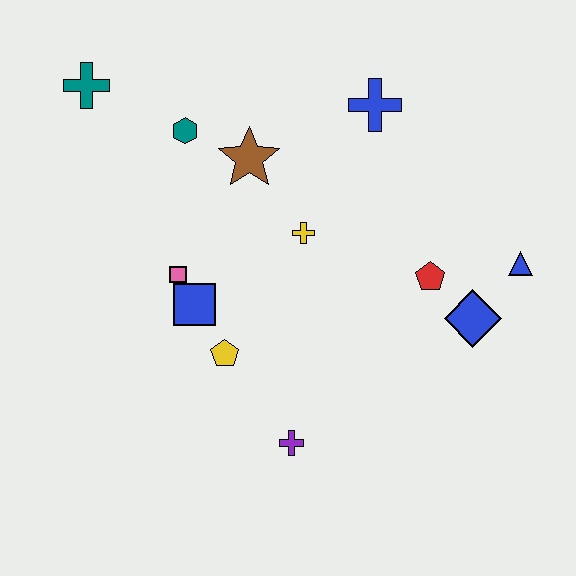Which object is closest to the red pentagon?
The blue diamond is closest to the red pentagon.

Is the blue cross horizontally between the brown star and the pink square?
No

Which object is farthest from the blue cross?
The purple cross is farthest from the blue cross.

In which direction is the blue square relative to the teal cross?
The blue square is below the teal cross.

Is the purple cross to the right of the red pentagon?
No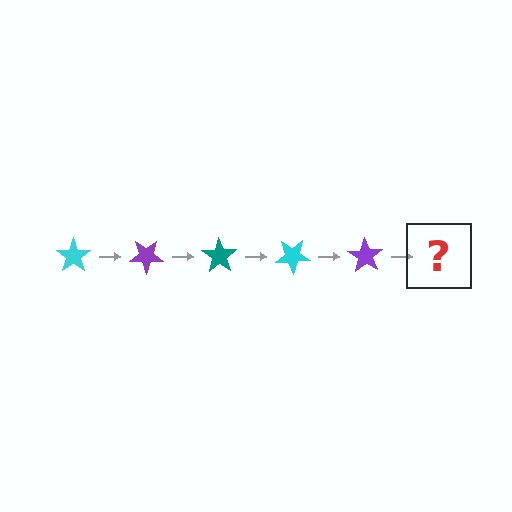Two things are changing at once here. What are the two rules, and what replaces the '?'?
The two rules are that it rotates 35 degrees each step and the color cycles through cyan, purple, and teal. The '?' should be a teal star, rotated 175 degrees from the start.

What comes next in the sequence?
The next element should be a teal star, rotated 175 degrees from the start.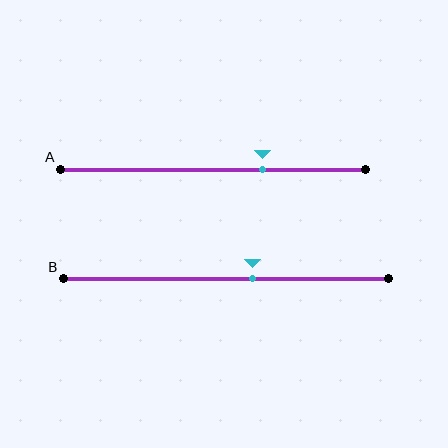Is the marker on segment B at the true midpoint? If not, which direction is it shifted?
No, the marker on segment B is shifted to the right by about 8% of the segment length.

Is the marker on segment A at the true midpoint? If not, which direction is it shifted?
No, the marker on segment A is shifted to the right by about 16% of the segment length.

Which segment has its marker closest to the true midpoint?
Segment B has its marker closest to the true midpoint.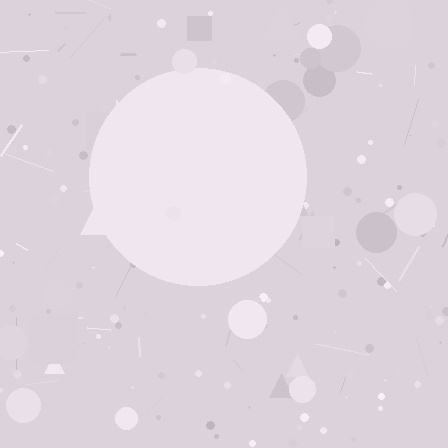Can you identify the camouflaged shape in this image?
The camouflaged shape is a circle.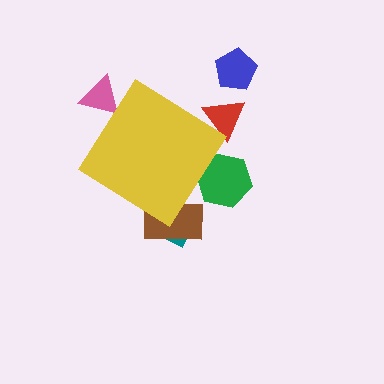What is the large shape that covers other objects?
A yellow diamond.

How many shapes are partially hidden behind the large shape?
5 shapes are partially hidden.